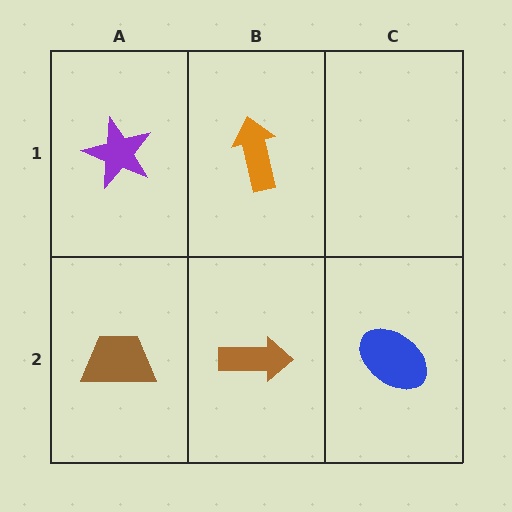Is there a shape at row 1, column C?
No, that cell is empty.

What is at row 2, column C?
A blue ellipse.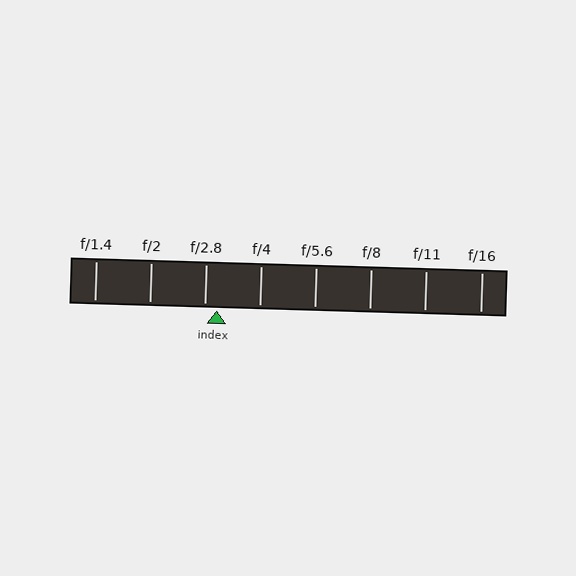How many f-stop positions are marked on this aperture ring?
There are 8 f-stop positions marked.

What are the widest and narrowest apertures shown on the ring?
The widest aperture shown is f/1.4 and the narrowest is f/16.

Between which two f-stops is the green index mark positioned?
The index mark is between f/2.8 and f/4.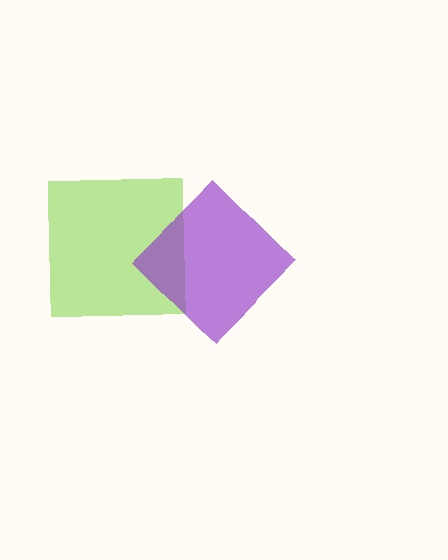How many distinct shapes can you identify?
There are 2 distinct shapes: a lime square, a purple diamond.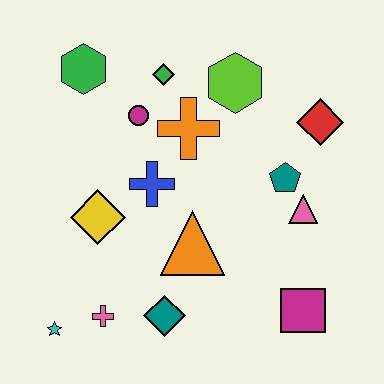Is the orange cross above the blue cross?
Yes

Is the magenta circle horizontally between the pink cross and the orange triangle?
Yes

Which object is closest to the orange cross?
The magenta circle is closest to the orange cross.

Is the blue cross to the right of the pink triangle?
No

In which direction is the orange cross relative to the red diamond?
The orange cross is to the left of the red diamond.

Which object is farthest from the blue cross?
The magenta square is farthest from the blue cross.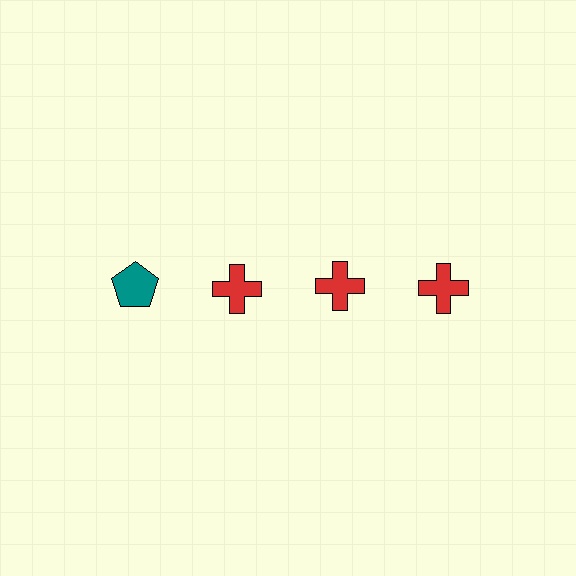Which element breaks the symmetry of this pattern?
The teal pentagon in the top row, leftmost column breaks the symmetry. All other shapes are red crosses.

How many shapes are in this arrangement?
There are 4 shapes arranged in a grid pattern.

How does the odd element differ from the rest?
It differs in both color (teal instead of red) and shape (pentagon instead of cross).